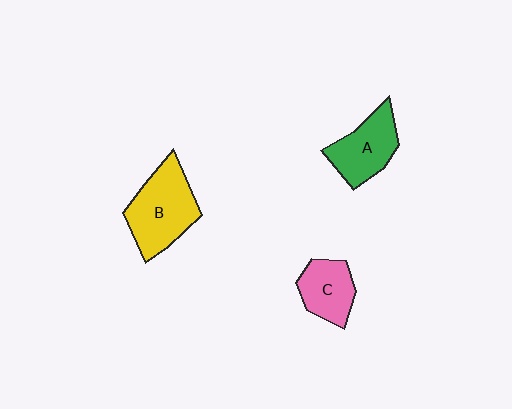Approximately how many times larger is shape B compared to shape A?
Approximately 1.3 times.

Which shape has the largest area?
Shape B (yellow).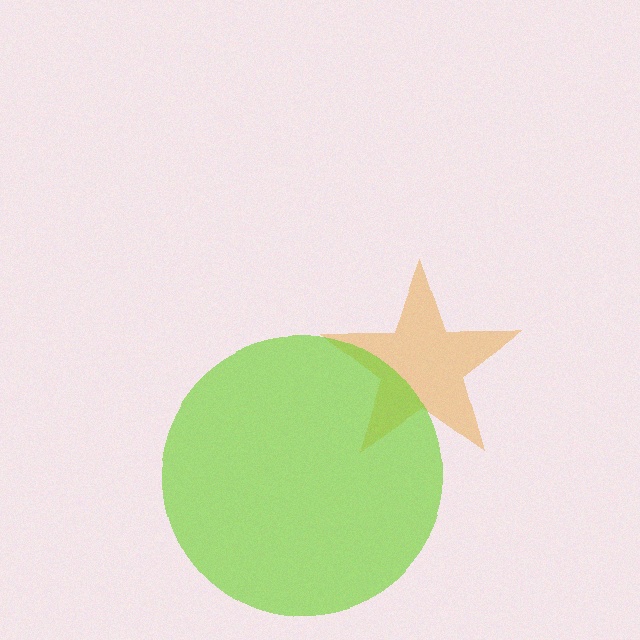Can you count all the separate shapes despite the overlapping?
Yes, there are 2 separate shapes.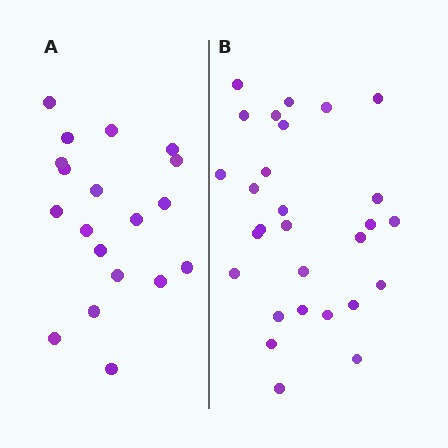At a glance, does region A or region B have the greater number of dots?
Region B (the right region) has more dots.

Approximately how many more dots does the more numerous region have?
Region B has roughly 8 or so more dots than region A.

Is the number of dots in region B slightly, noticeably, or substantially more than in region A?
Region B has substantially more. The ratio is roughly 1.5 to 1.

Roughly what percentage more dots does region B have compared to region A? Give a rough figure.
About 45% more.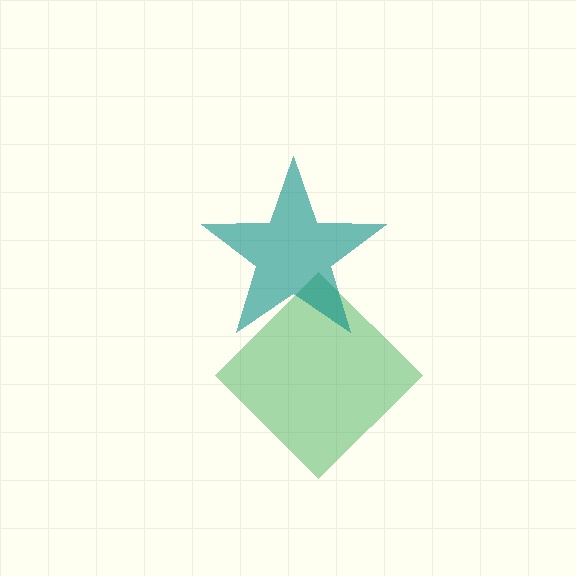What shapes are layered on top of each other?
The layered shapes are: a green diamond, a teal star.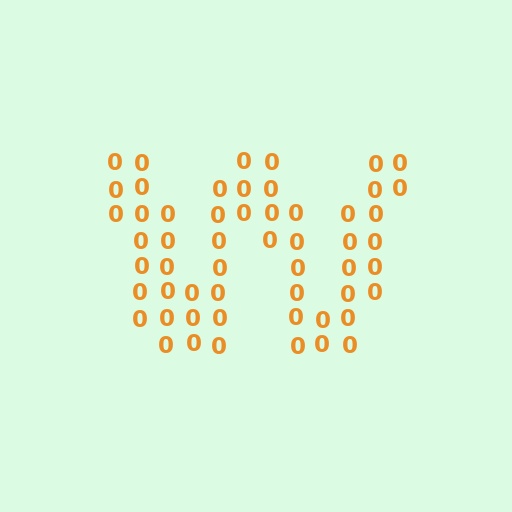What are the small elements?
The small elements are digit 0's.